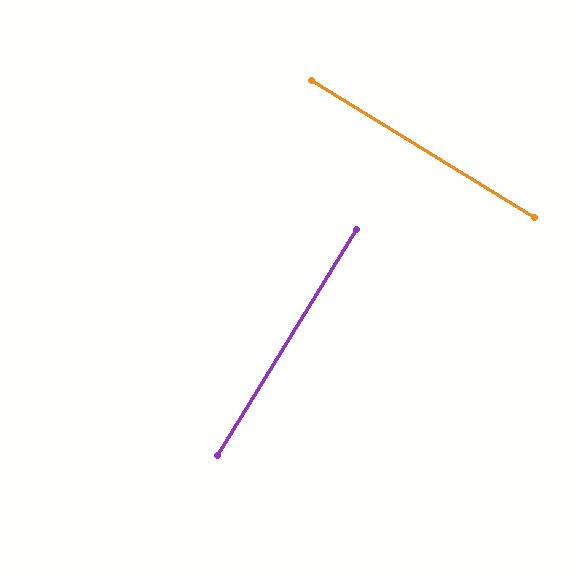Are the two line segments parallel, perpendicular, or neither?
Perpendicular — they meet at approximately 90°.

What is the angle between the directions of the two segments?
Approximately 90 degrees.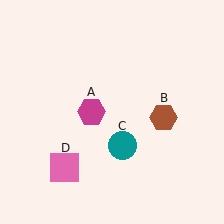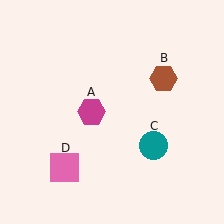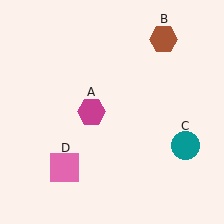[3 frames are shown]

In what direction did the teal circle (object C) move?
The teal circle (object C) moved right.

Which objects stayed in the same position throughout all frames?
Magenta hexagon (object A) and pink square (object D) remained stationary.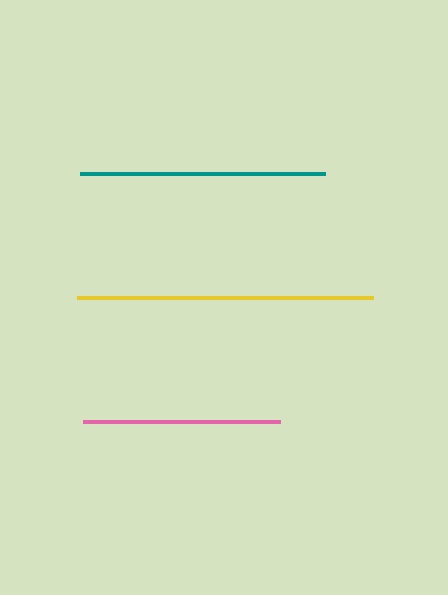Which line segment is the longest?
The yellow line is the longest at approximately 296 pixels.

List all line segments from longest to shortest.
From longest to shortest: yellow, teal, pink.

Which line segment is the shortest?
The pink line is the shortest at approximately 197 pixels.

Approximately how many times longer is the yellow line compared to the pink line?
The yellow line is approximately 1.5 times the length of the pink line.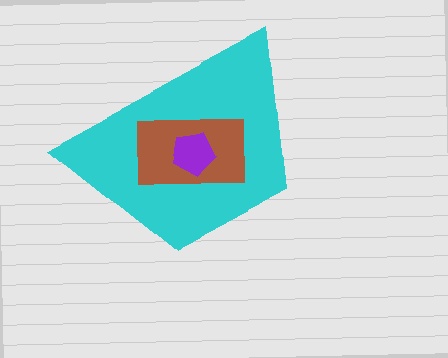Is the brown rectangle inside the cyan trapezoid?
Yes.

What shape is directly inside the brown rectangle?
The purple pentagon.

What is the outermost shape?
The cyan trapezoid.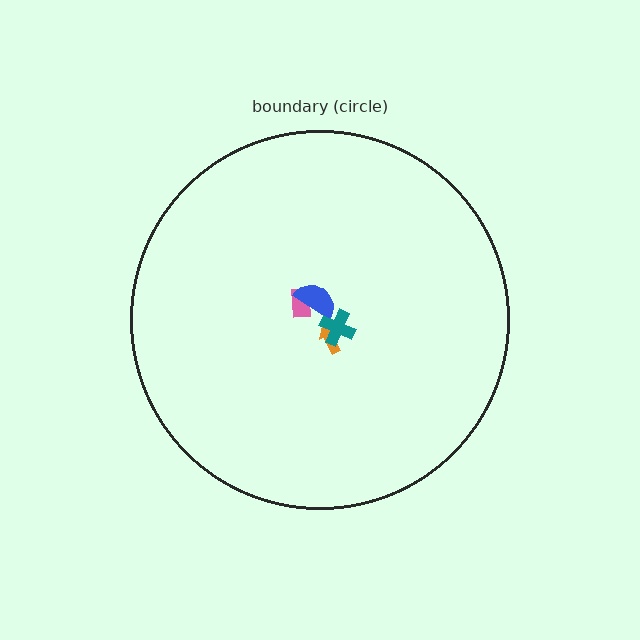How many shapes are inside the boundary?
4 inside, 0 outside.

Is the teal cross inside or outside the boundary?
Inside.